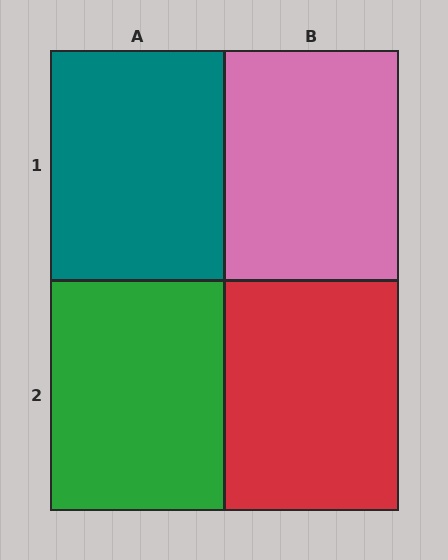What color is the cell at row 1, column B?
Pink.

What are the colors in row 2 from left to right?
Green, red.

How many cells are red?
1 cell is red.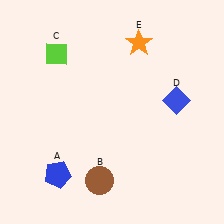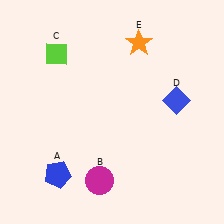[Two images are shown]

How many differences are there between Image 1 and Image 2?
There is 1 difference between the two images.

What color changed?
The circle (B) changed from brown in Image 1 to magenta in Image 2.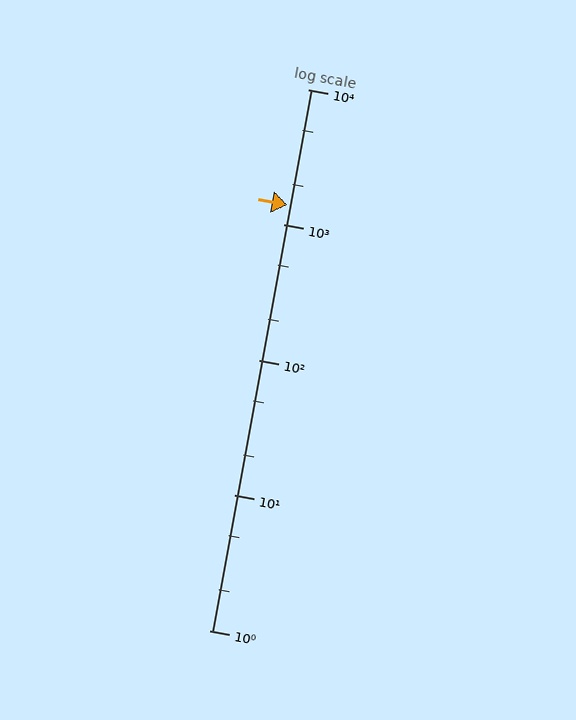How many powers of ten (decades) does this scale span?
The scale spans 4 decades, from 1 to 10000.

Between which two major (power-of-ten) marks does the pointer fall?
The pointer is between 1000 and 10000.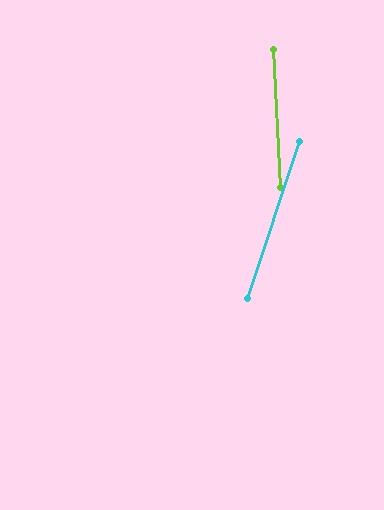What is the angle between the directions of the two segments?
Approximately 21 degrees.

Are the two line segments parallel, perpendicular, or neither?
Neither parallel nor perpendicular — they differ by about 21°.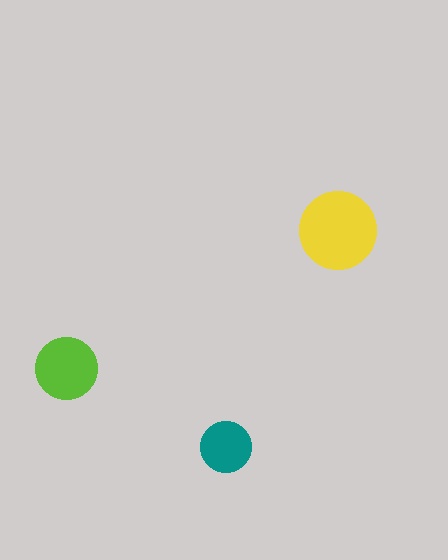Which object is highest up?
The yellow circle is topmost.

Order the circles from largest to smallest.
the yellow one, the lime one, the teal one.